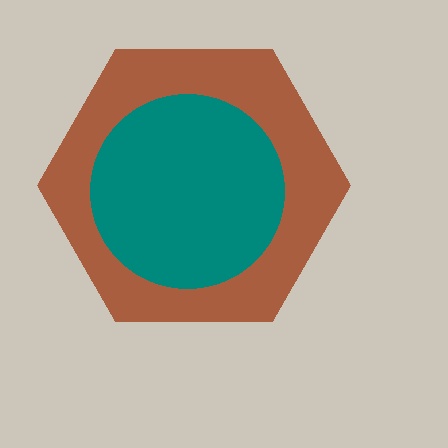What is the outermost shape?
The brown hexagon.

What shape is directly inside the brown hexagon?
The teal circle.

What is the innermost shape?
The teal circle.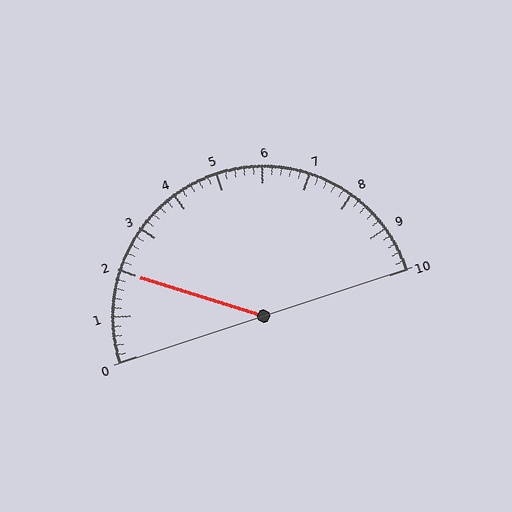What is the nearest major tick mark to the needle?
The nearest major tick mark is 2.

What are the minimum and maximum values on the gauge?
The gauge ranges from 0 to 10.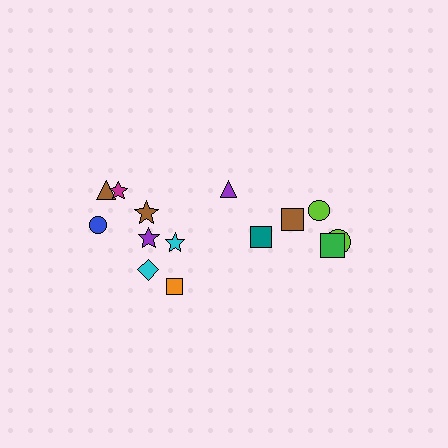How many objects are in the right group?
There are 6 objects.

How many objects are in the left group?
There are 8 objects.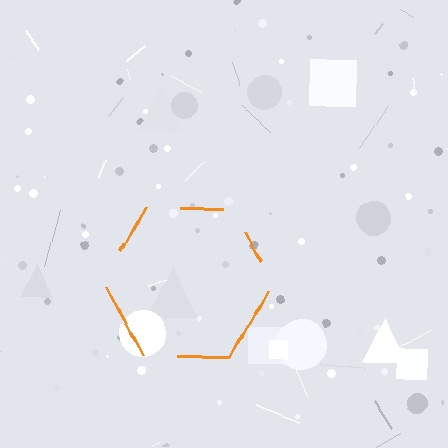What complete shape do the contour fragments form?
The contour fragments form a hexagon.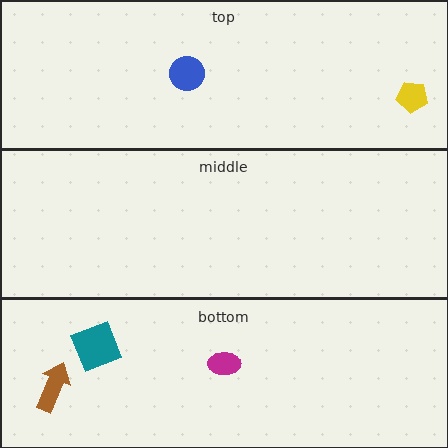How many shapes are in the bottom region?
3.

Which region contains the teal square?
The bottom region.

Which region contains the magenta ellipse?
The bottom region.